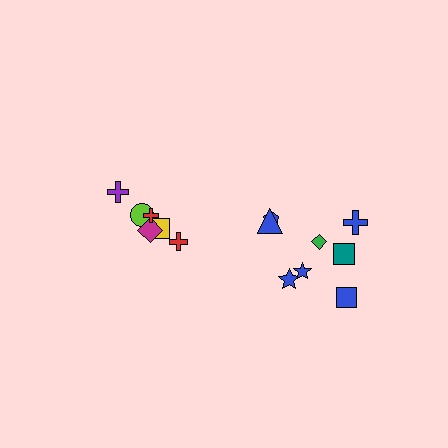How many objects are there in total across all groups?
There are 14 objects.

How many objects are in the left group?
There are 6 objects.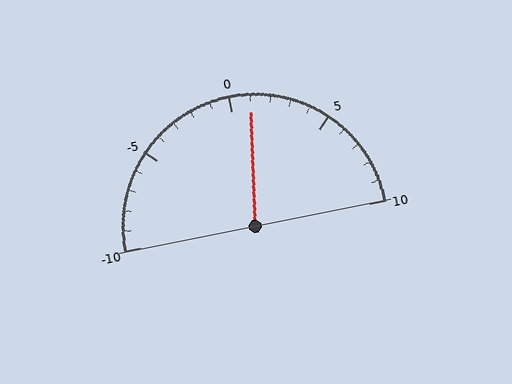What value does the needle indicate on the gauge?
The needle indicates approximately 1.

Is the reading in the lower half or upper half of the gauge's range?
The reading is in the upper half of the range (-10 to 10).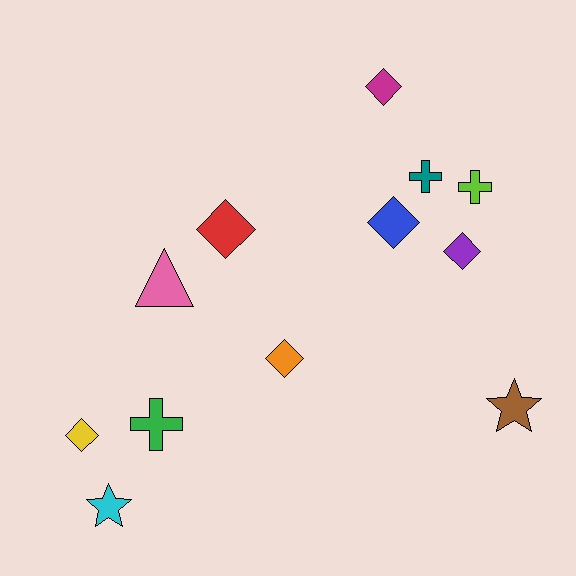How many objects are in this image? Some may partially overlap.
There are 12 objects.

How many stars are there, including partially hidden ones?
There are 2 stars.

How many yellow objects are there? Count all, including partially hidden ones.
There is 1 yellow object.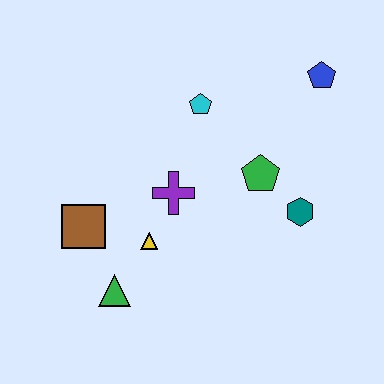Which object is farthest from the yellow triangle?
The blue pentagon is farthest from the yellow triangle.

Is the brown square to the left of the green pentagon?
Yes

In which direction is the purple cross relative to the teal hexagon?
The purple cross is to the left of the teal hexagon.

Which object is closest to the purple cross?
The yellow triangle is closest to the purple cross.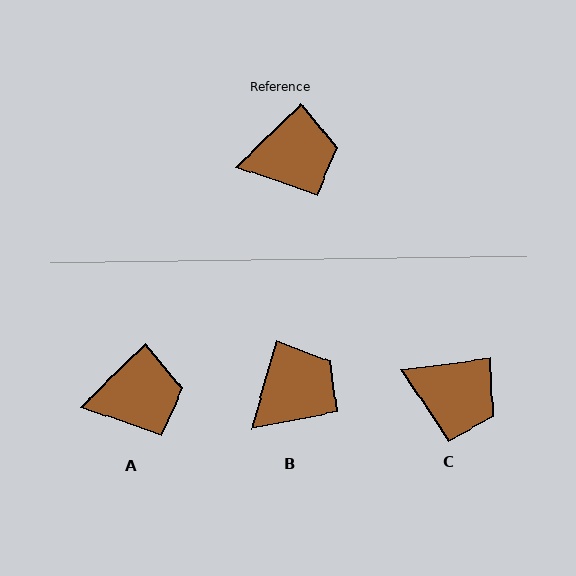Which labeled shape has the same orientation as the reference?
A.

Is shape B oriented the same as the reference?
No, it is off by about 30 degrees.